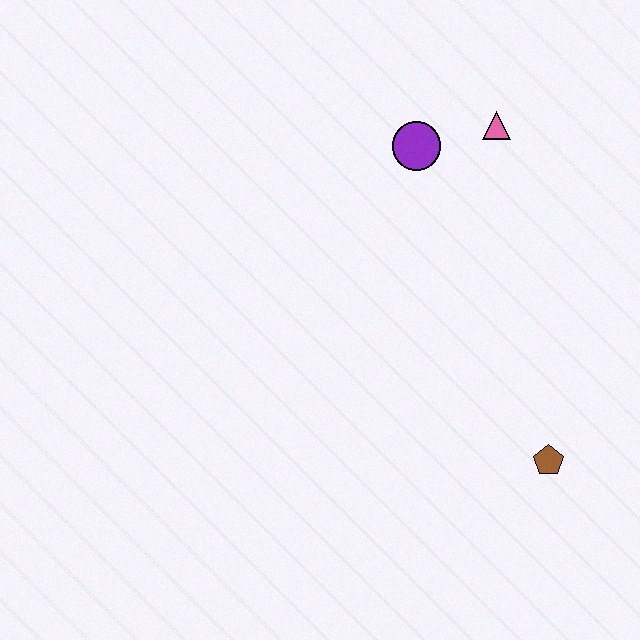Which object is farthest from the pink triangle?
The brown pentagon is farthest from the pink triangle.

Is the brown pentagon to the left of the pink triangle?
No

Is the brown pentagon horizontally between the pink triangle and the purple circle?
No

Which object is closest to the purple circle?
The pink triangle is closest to the purple circle.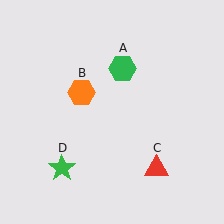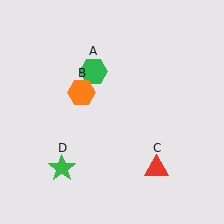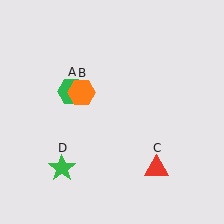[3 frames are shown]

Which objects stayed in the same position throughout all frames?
Orange hexagon (object B) and red triangle (object C) and green star (object D) remained stationary.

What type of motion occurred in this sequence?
The green hexagon (object A) rotated counterclockwise around the center of the scene.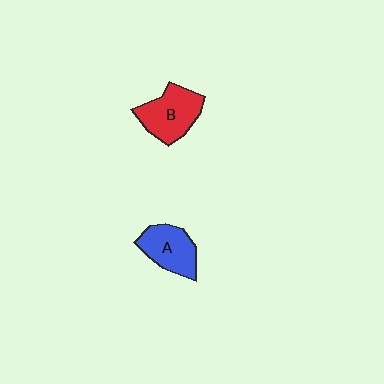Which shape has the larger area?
Shape B (red).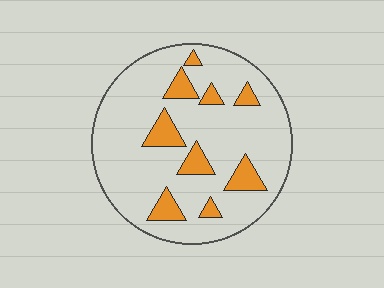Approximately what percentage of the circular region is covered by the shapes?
Approximately 15%.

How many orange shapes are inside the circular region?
9.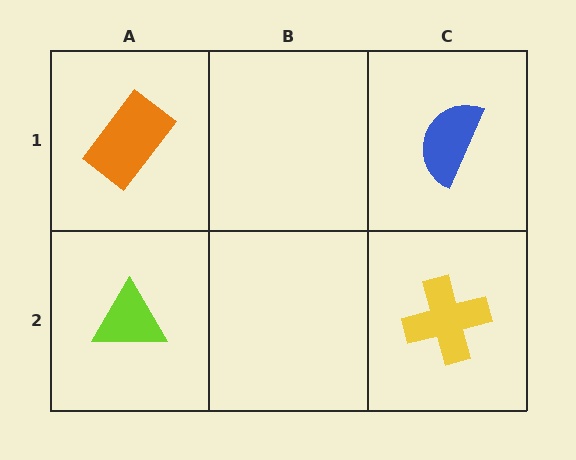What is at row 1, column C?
A blue semicircle.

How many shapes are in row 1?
2 shapes.